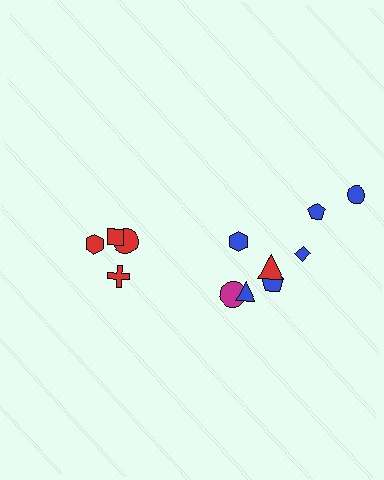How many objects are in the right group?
There are 8 objects.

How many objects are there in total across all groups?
There are 12 objects.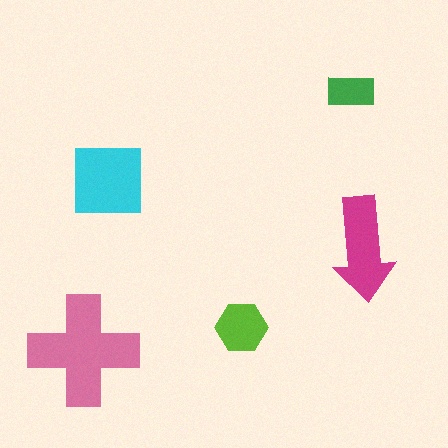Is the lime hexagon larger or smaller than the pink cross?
Smaller.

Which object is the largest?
The pink cross.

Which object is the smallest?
The green rectangle.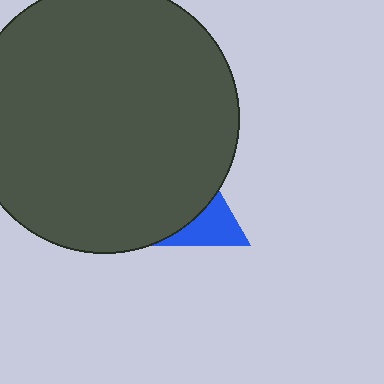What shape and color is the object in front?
The object in front is a dark gray circle.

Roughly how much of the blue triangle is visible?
A small part of it is visible (roughly 31%).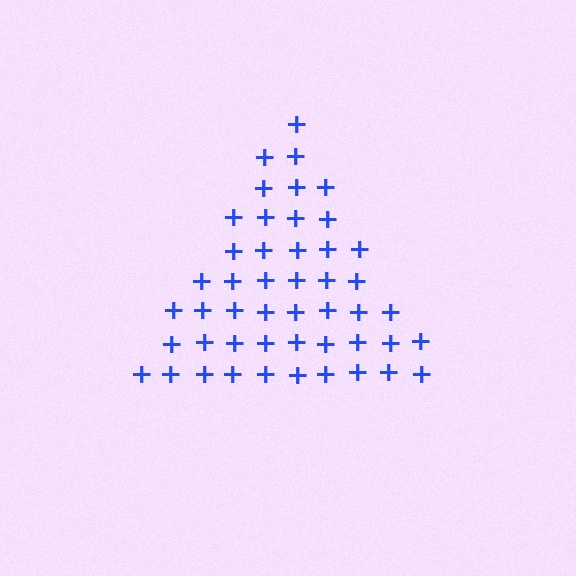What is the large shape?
The large shape is a triangle.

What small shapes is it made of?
It is made of small plus signs.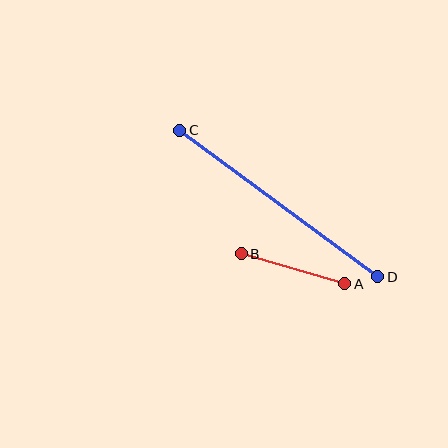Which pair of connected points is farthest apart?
Points C and D are farthest apart.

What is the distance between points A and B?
The distance is approximately 108 pixels.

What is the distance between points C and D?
The distance is approximately 246 pixels.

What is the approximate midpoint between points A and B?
The midpoint is at approximately (293, 269) pixels.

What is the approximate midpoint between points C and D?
The midpoint is at approximately (279, 203) pixels.